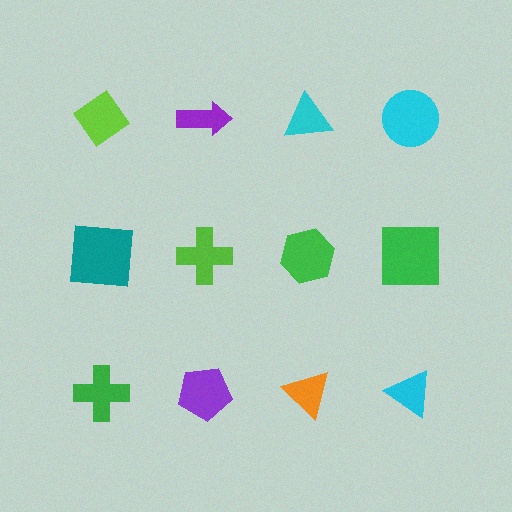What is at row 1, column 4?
A cyan circle.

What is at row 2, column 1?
A teal square.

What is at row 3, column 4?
A cyan triangle.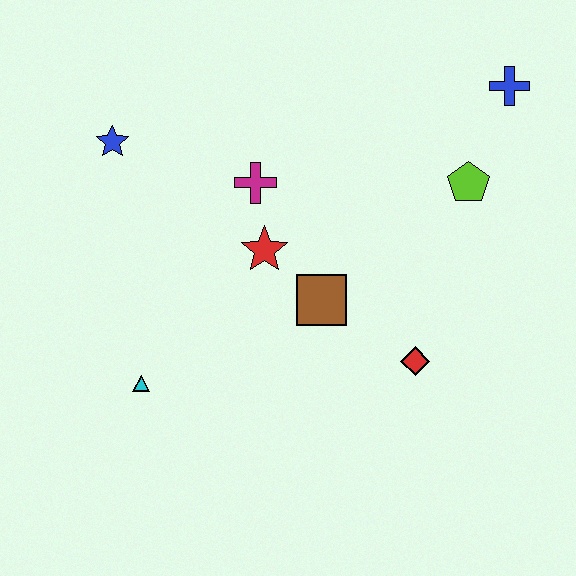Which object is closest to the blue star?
The magenta cross is closest to the blue star.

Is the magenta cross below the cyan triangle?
No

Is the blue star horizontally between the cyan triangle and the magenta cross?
No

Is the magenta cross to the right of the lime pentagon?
No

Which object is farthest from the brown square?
The blue cross is farthest from the brown square.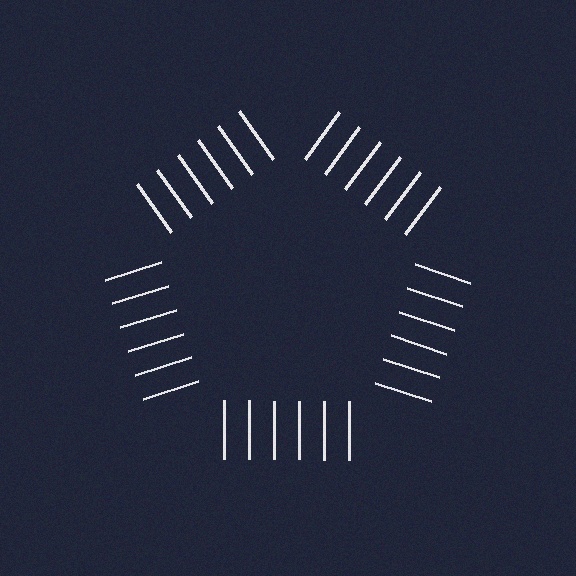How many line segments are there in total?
30 — 6 along each of the 5 edges.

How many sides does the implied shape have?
5 sides — the line-ends trace a pentagon.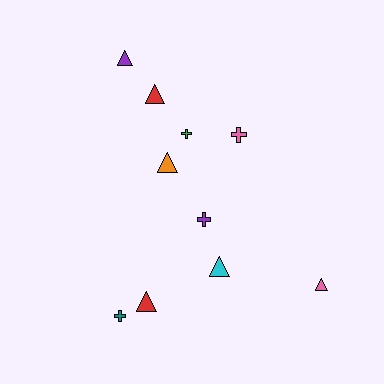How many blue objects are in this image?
There are no blue objects.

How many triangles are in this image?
There are 6 triangles.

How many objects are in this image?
There are 10 objects.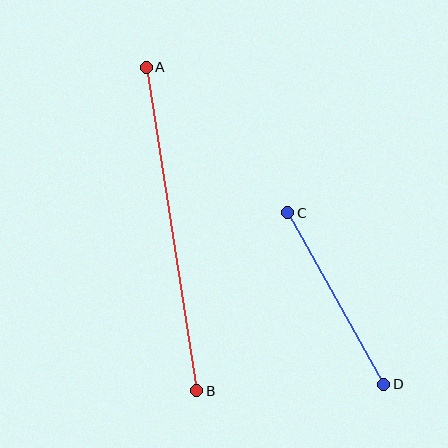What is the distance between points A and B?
The distance is approximately 327 pixels.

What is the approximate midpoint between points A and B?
The midpoint is at approximately (171, 229) pixels.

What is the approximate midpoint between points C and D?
The midpoint is at approximately (336, 299) pixels.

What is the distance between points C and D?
The distance is approximately 197 pixels.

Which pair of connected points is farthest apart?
Points A and B are farthest apart.